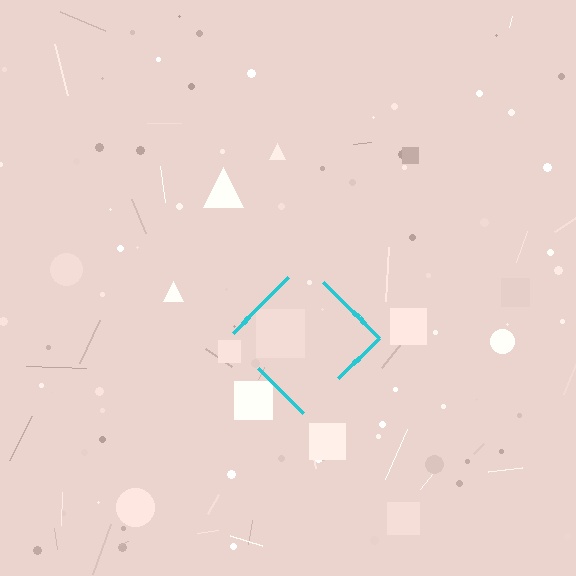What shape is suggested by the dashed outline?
The dashed outline suggests a diamond.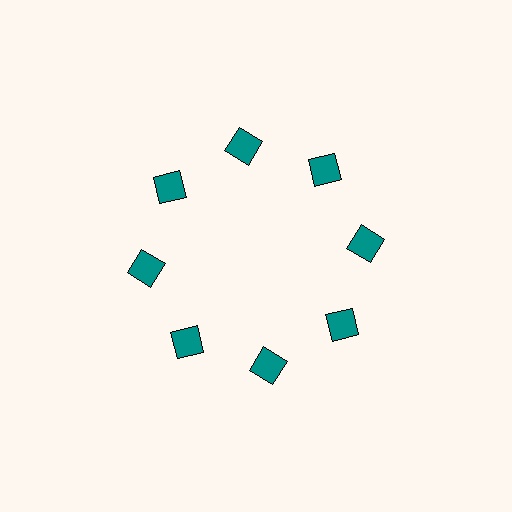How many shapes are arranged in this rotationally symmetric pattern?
There are 8 shapes, arranged in 8 groups of 1.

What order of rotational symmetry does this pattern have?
This pattern has 8-fold rotational symmetry.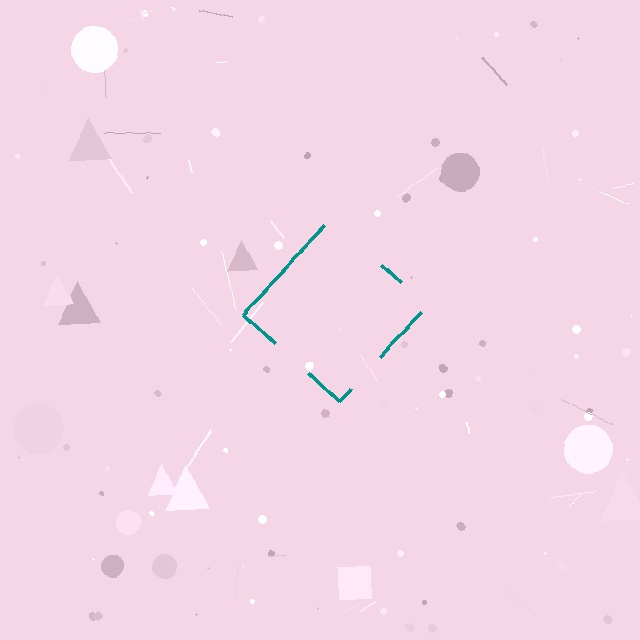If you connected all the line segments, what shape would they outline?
They would outline a diamond.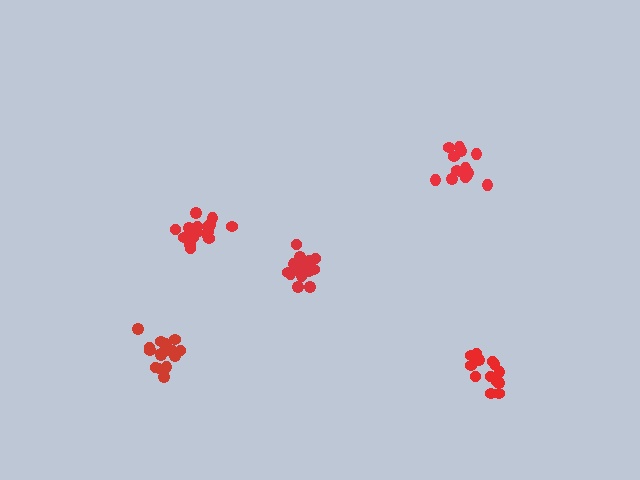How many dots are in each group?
Group 1: 14 dots, Group 2: 16 dots, Group 3: 18 dots, Group 4: 17 dots, Group 5: 13 dots (78 total).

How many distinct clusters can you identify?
There are 5 distinct clusters.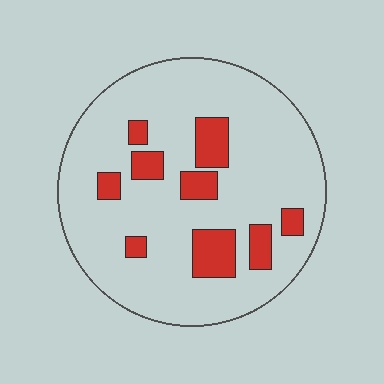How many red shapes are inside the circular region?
9.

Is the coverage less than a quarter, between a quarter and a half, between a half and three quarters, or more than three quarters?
Less than a quarter.